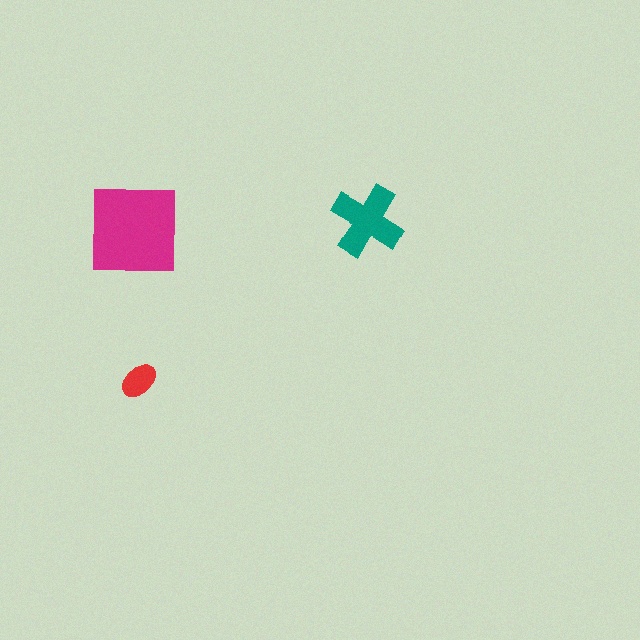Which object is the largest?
The magenta square.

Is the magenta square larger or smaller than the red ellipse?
Larger.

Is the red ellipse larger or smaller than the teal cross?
Smaller.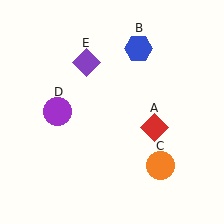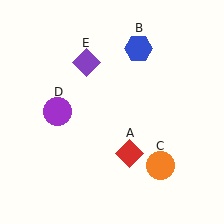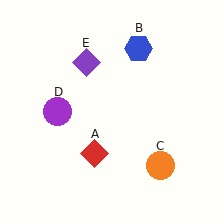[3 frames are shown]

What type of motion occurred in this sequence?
The red diamond (object A) rotated clockwise around the center of the scene.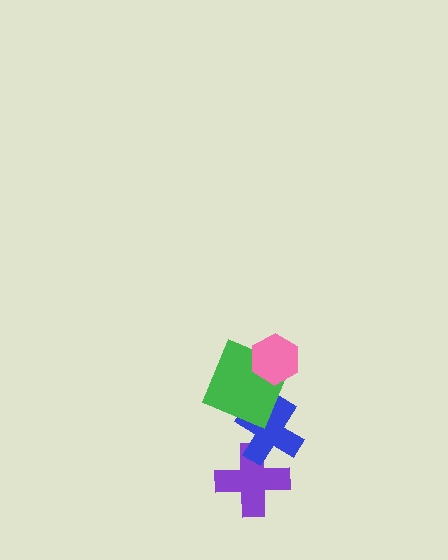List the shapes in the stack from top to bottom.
From top to bottom: the pink hexagon, the green square, the blue cross, the purple cross.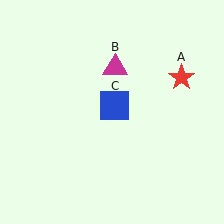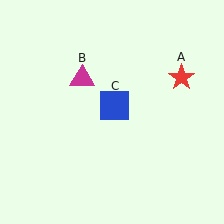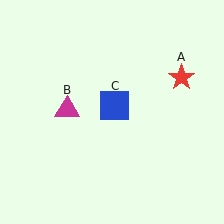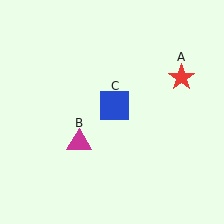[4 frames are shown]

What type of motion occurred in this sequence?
The magenta triangle (object B) rotated counterclockwise around the center of the scene.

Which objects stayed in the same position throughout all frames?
Red star (object A) and blue square (object C) remained stationary.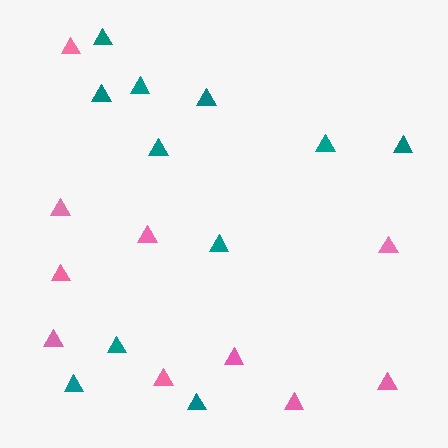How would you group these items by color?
There are 2 groups: one group of teal triangles (11) and one group of pink triangles (10).